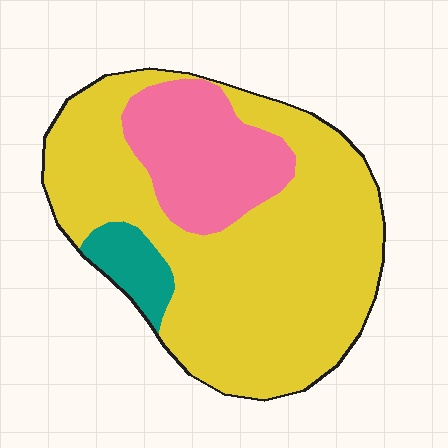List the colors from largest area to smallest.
From largest to smallest: yellow, pink, teal.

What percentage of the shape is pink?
Pink covers roughly 20% of the shape.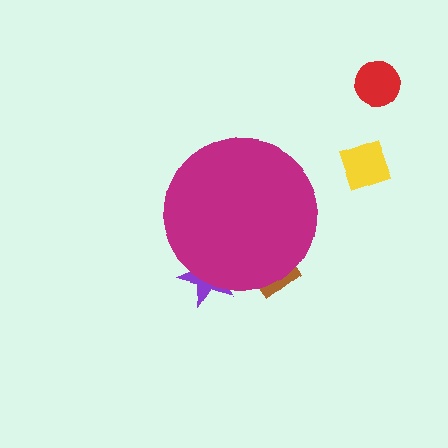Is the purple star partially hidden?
Yes, the purple star is partially hidden behind the magenta circle.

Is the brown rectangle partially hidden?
Yes, the brown rectangle is partially hidden behind the magenta circle.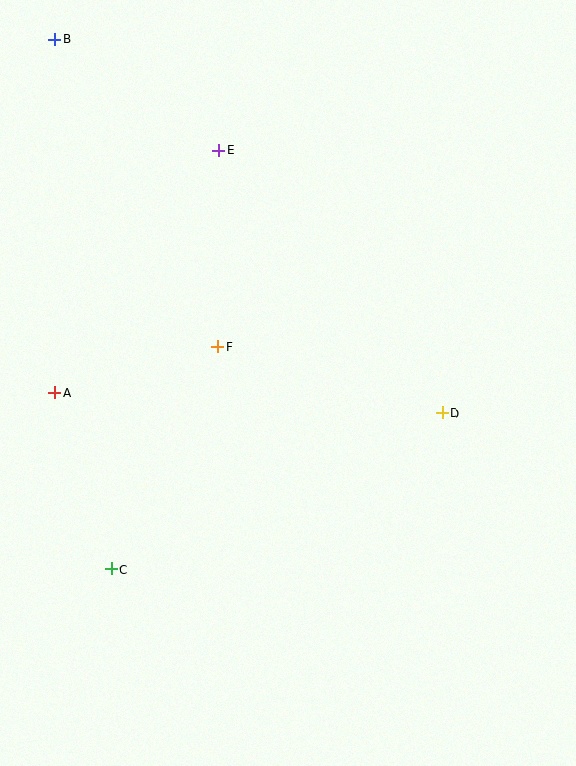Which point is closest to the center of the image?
Point F at (218, 347) is closest to the center.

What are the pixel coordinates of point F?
Point F is at (218, 347).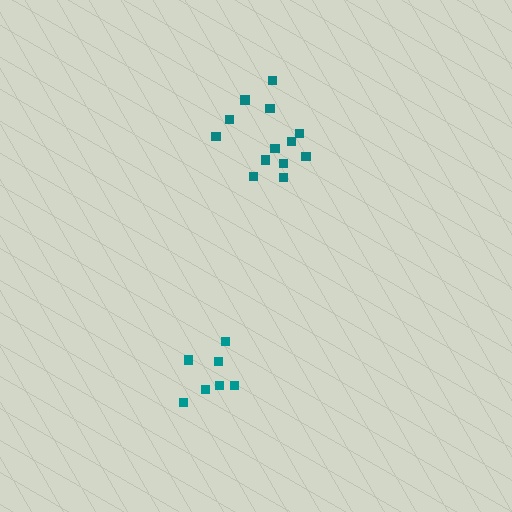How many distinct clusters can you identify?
There are 2 distinct clusters.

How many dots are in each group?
Group 1: 13 dots, Group 2: 7 dots (20 total).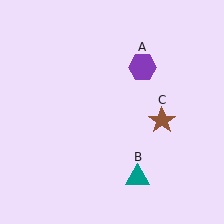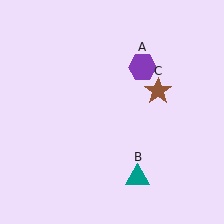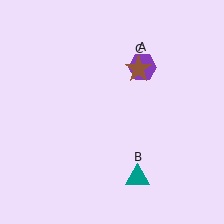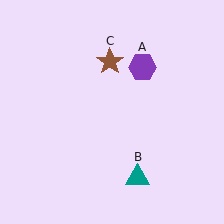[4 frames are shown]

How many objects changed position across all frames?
1 object changed position: brown star (object C).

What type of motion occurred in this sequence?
The brown star (object C) rotated counterclockwise around the center of the scene.